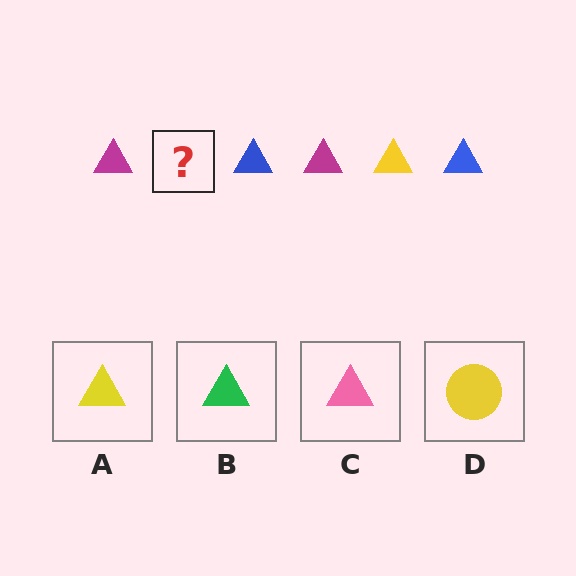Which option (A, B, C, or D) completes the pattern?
A.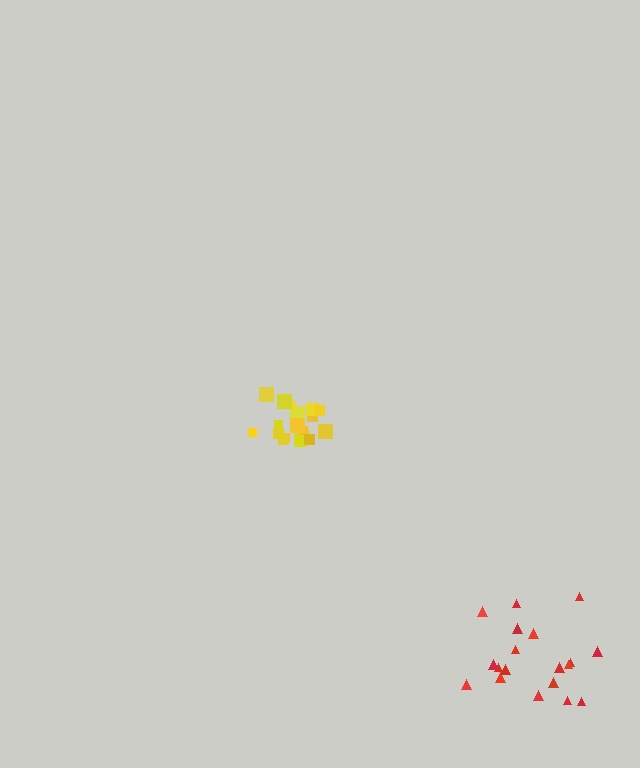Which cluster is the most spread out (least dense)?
Red.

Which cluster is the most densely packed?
Yellow.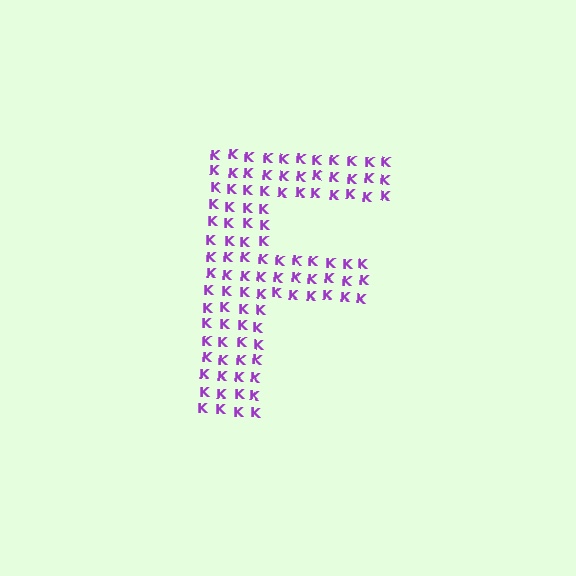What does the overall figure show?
The overall figure shows the letter F.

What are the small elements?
The small elements are letter K's.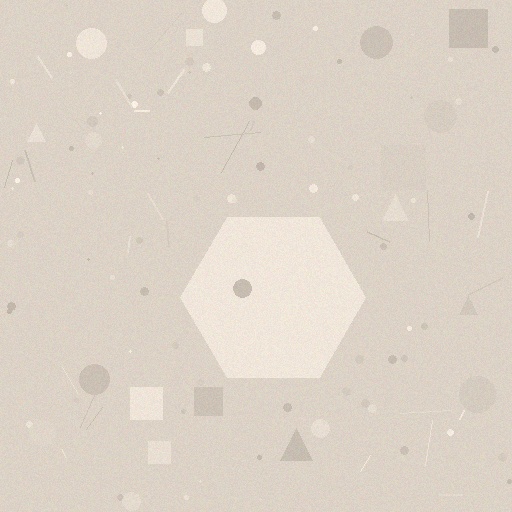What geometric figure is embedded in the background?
A hexagon is embedded in the background.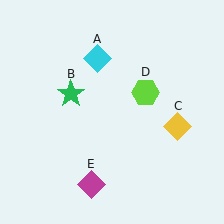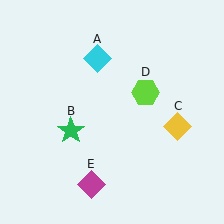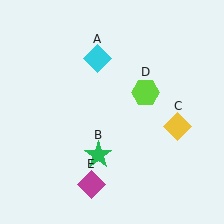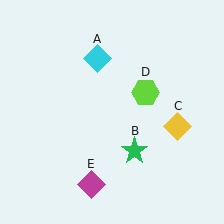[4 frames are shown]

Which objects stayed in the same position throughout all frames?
Cyan diamond (object A) and yellow diamond (object C) and lime hexagon (object D) and magenta diamond (object E) remained stationary.